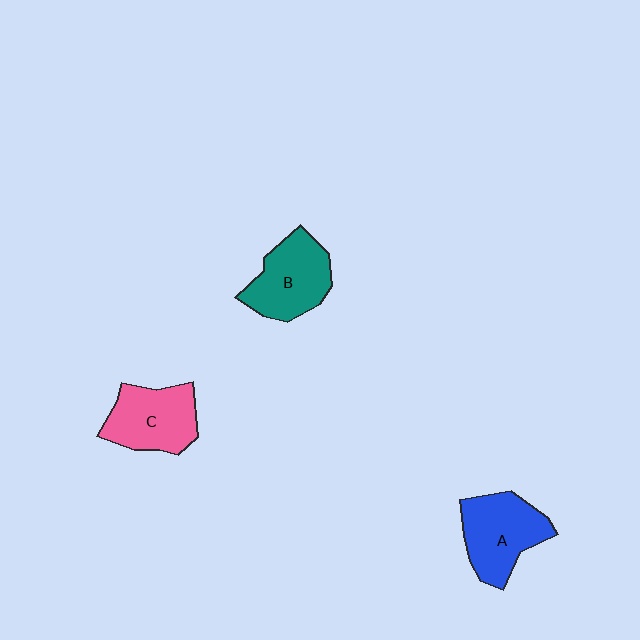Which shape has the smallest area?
Shape C (pink).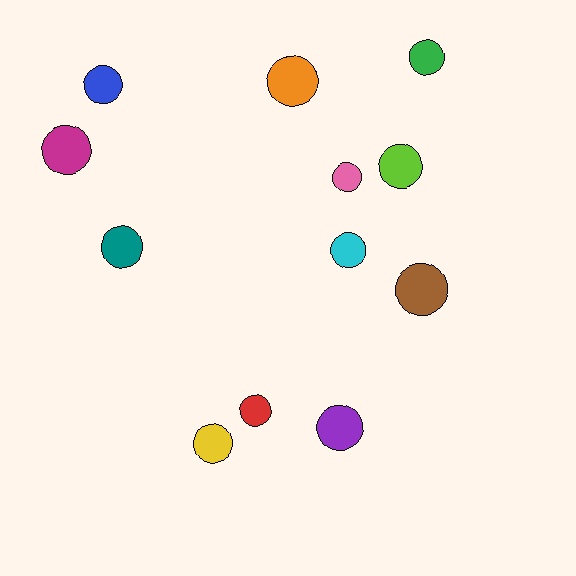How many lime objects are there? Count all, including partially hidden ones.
There is 1 lime object.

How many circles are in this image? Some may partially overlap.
There are 12 circles.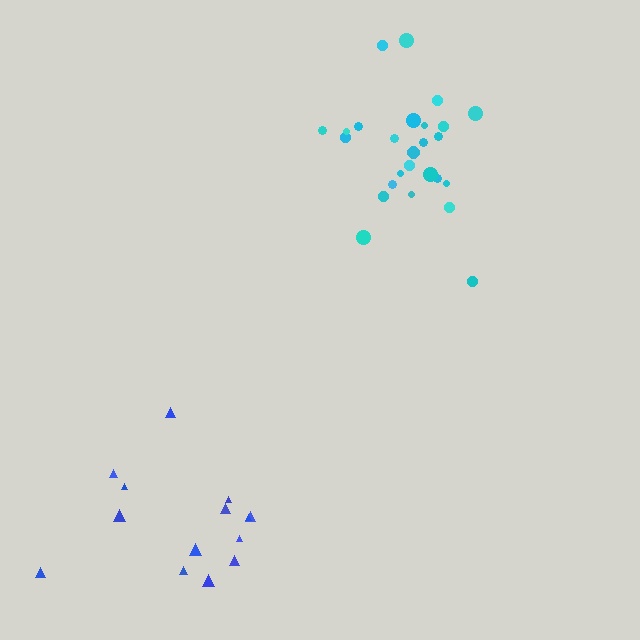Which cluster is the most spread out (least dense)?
Blue.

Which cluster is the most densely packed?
Cyan.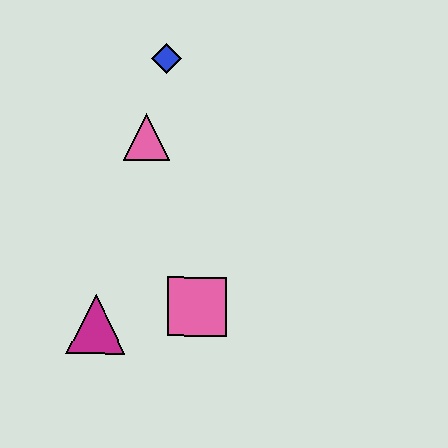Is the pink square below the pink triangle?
Yes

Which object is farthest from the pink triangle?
The magenta triangle is farthest from the pink triangle.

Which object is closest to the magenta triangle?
The pink square is closest to the magenta triangle.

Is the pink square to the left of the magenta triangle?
No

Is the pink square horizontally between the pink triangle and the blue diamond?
No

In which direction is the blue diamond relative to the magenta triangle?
The blue diamond is above the magenta triangle.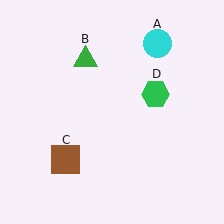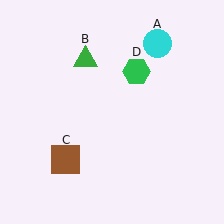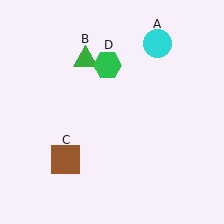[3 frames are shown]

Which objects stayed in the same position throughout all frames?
Cyan circle (object A) and green triangle (object B) and brown square (object C) remained stationary.